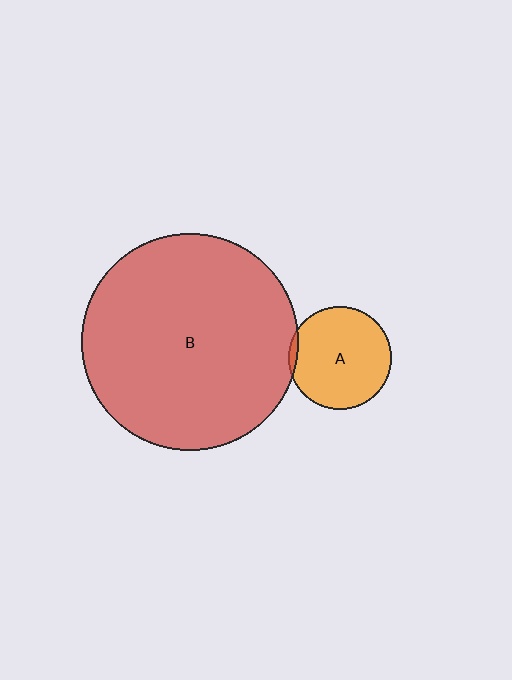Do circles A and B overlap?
Yes.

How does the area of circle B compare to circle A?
Approximately 4.4 times.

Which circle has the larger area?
Circle B (red).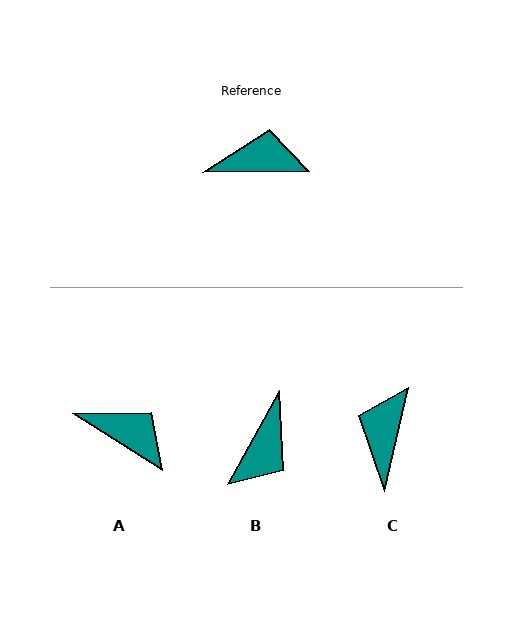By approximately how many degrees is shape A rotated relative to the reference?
Approximately 33 degrees clockwise.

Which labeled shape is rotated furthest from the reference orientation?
B, about 120 degrees away.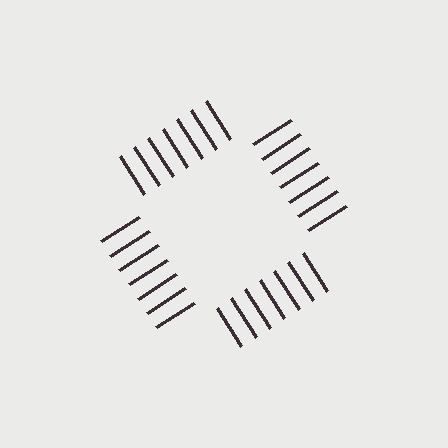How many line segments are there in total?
28 — 7 along each of the 4 edges.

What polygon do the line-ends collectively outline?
An illusory square — the line segments terminate on its edges but no continuous stroke is drawn.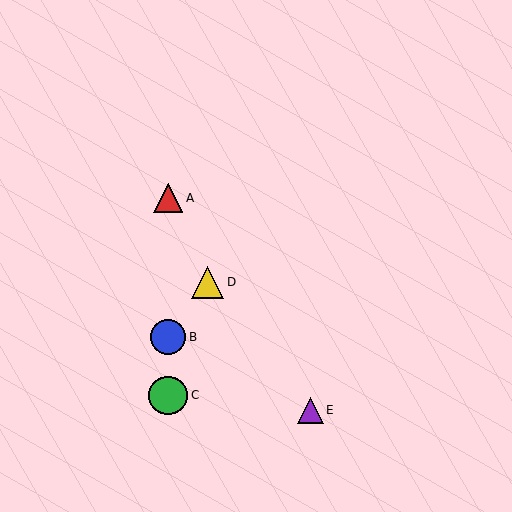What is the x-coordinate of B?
Object B is at x≈168.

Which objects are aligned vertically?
Objects A, B, C are aligned vertically.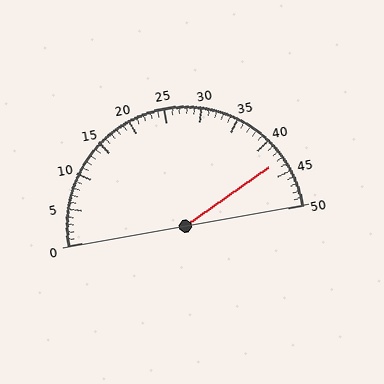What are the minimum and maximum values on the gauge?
The gauge ranges from 0 to 50.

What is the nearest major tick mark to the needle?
The nearest major tick mark is 45.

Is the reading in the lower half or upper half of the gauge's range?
The reading is in the upper half of the range (0 to 50).